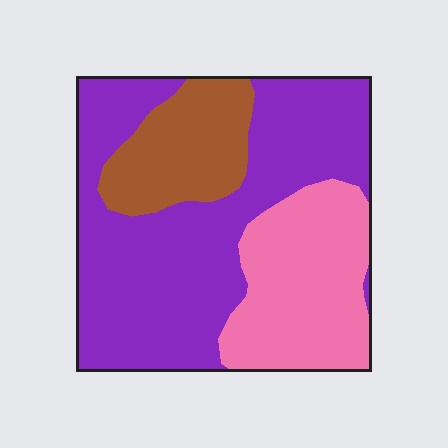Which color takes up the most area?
Purple, at roughly 55%.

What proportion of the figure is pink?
Pink covers 27% of the figure.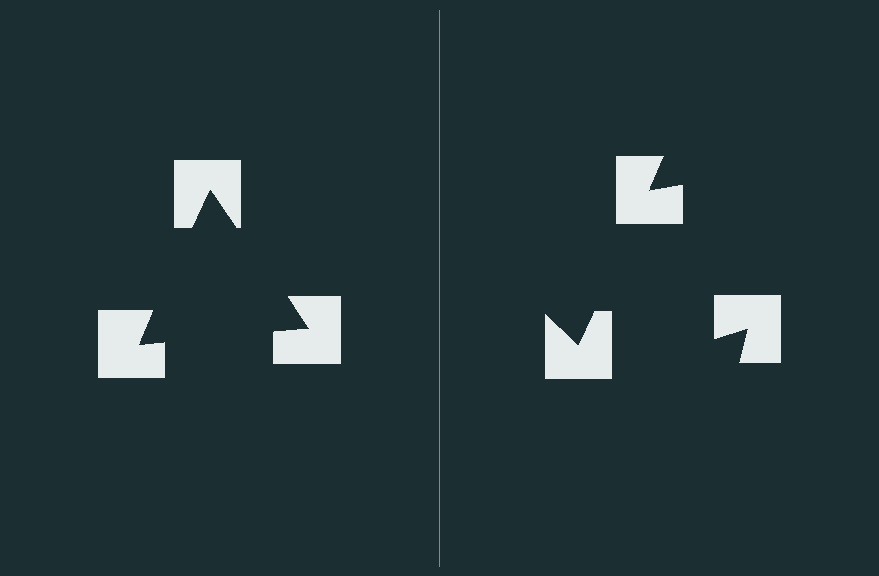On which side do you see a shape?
An illusory triangle appears on the left side. On the right side the wedge cuts are rotated, so no coherent shape forms.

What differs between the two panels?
The notched squares are positioned identically on both sides; only the wedge orientations differ. On the left they align to a triangle; on the right they are misaligned.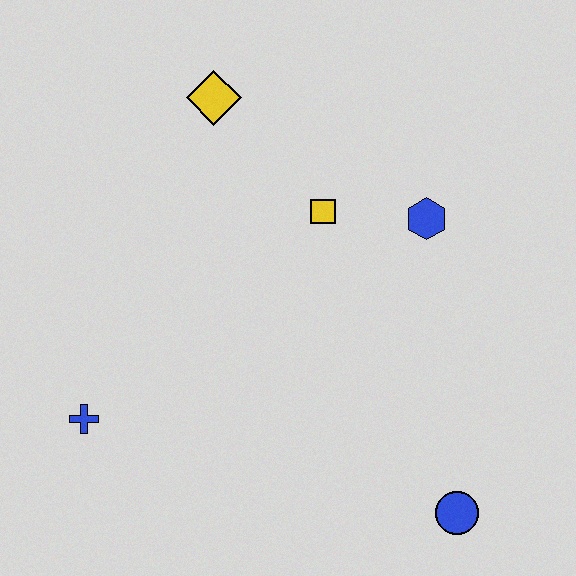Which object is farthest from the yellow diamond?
The blue circle is farthest from the yellow diamond.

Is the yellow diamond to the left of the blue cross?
No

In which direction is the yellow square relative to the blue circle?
The yellow square is above the blue circle.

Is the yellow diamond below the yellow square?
No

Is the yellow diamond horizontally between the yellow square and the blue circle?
No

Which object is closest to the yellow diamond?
The yellow square is closest to the yellow diamond.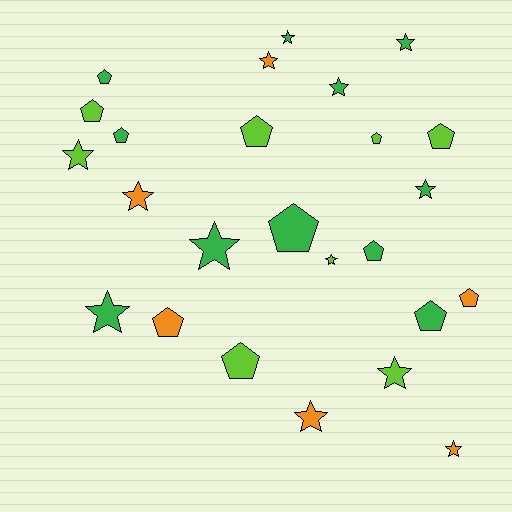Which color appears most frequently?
Green, with 11 objects.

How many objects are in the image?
There are 25 objects.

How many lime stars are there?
There are 3 lime stars.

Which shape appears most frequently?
Star, with 13 objects.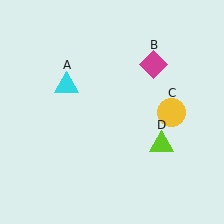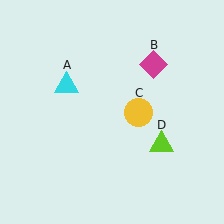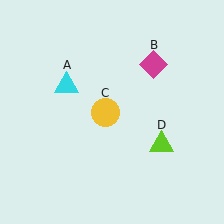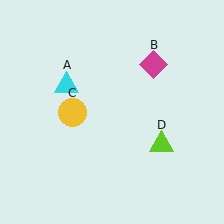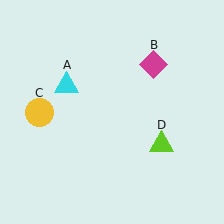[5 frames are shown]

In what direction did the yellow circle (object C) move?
The yellow circle (object C) moved left.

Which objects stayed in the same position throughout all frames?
Cyan triangle (object A) and magenta diamond (object B) and lime triangle (object D) remained stationary.